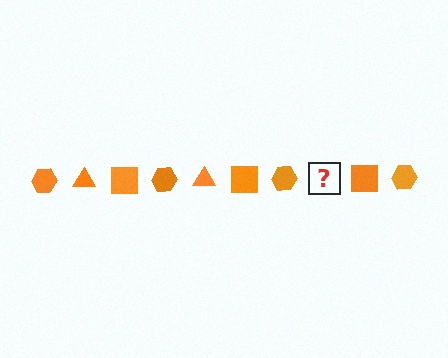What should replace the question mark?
The question mark should be replaced with an orange triangle.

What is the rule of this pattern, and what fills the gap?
The rule is that the pattern cycles through hexagon, triangle, square shapes in orange. The gap should be filled with an orange triangle.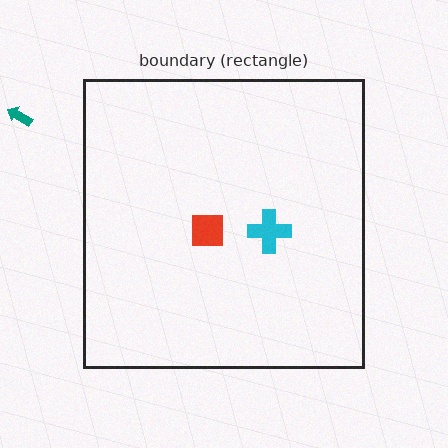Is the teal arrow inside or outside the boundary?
Outside.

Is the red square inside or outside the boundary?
Inside.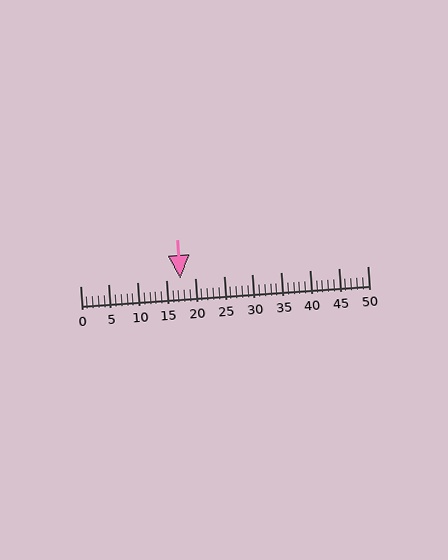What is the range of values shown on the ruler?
The ruler shows values from 0 to 50.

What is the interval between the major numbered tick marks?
The major tick marks are spaced 5 units apart.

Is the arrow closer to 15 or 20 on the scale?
The arrow is closer to 15.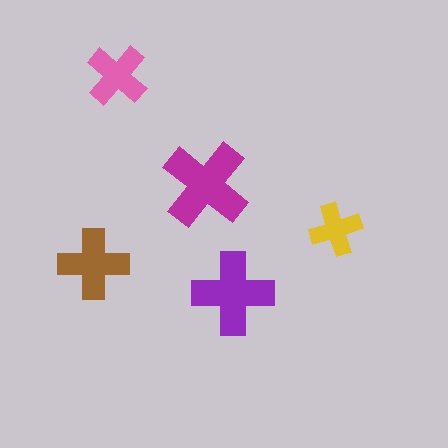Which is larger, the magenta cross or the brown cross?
The magenta one.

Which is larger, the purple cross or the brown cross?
The purple one.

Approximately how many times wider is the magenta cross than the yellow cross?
About 1.5 times wider.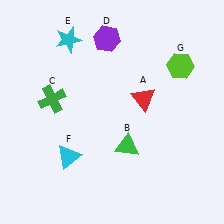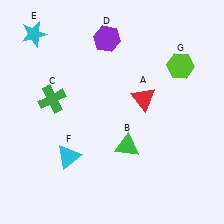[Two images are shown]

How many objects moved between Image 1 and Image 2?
1 object moved between the two images.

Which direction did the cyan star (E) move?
The cyan star (E) moved left.